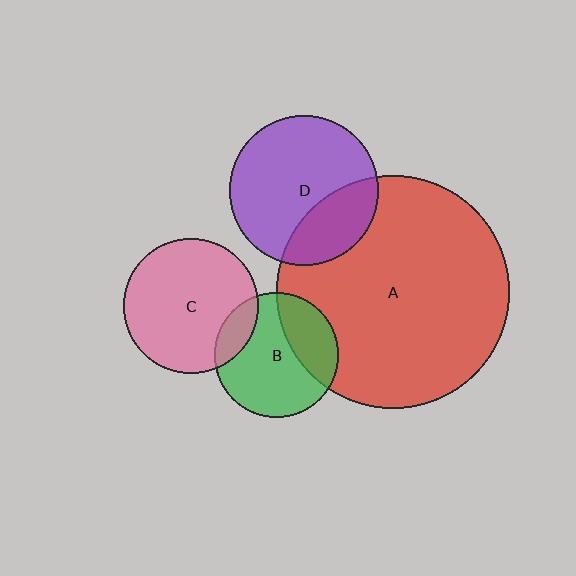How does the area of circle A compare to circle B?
Approximately 3.5 times.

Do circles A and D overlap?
Yes.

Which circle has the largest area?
Circle A (red).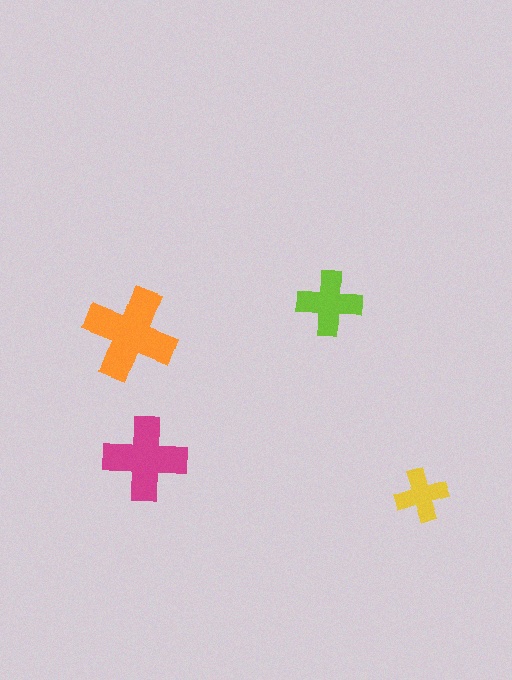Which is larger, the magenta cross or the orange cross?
The orange one.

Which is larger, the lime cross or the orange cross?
The orange one.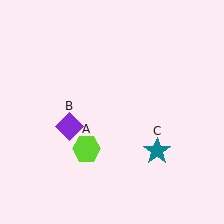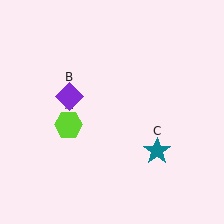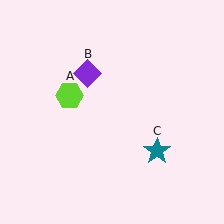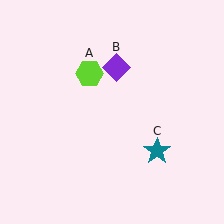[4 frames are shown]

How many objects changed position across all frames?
2 objects changed position: lime hexagon (object A), purple diamond (object B).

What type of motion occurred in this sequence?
The lime hexagon (object A), purple diamond (object B) rotated clockwise around the center of the scene.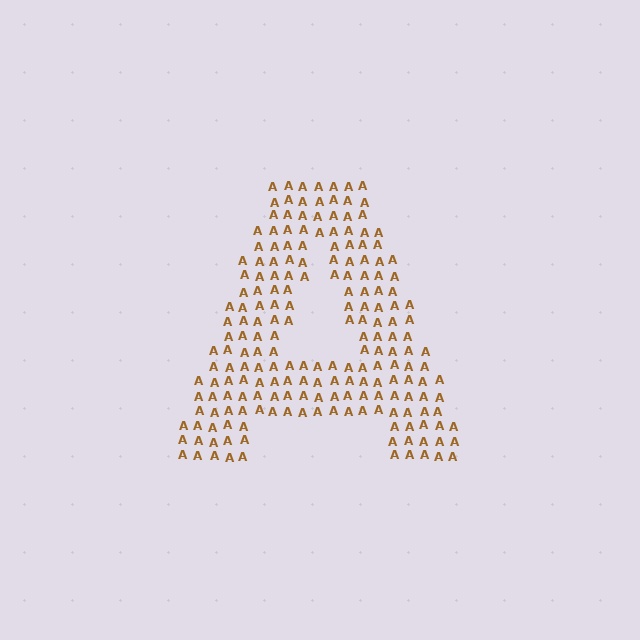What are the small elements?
The small elements are letter A's.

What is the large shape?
The large shape is the letter A.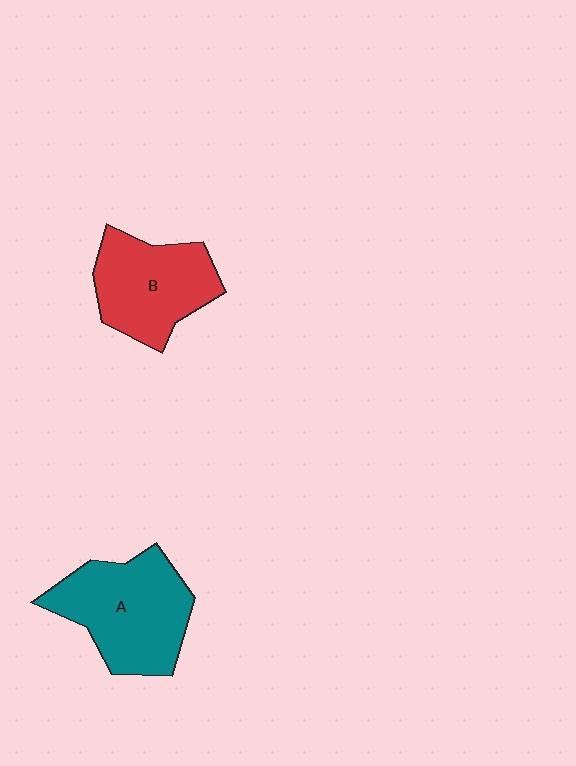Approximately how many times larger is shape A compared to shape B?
Approximately 1.2 times.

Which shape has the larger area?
Shape A (teal).